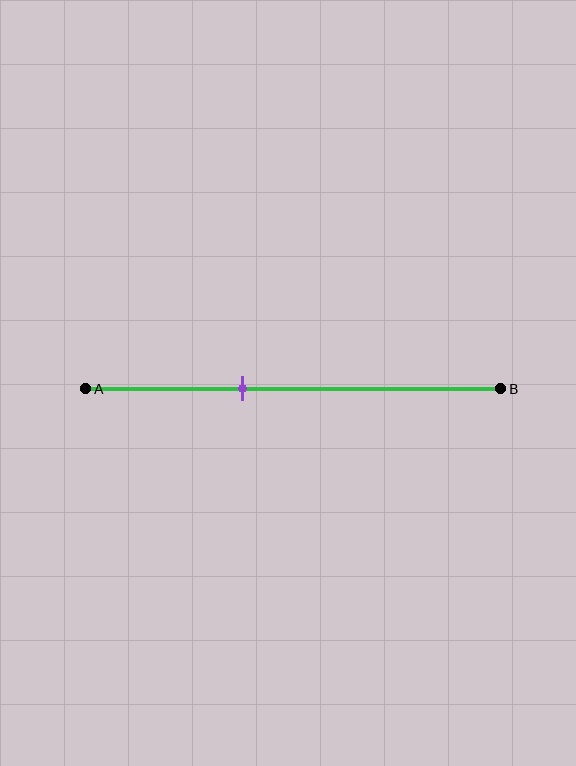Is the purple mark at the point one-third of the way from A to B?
No, the mark is at about 40% from A, not at the 33% one-third point.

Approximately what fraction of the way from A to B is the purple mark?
The purple mark is approximately 40% of the way from A to B.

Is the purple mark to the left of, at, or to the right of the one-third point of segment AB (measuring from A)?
The purple mark is to the right of the one-third point of segment AB.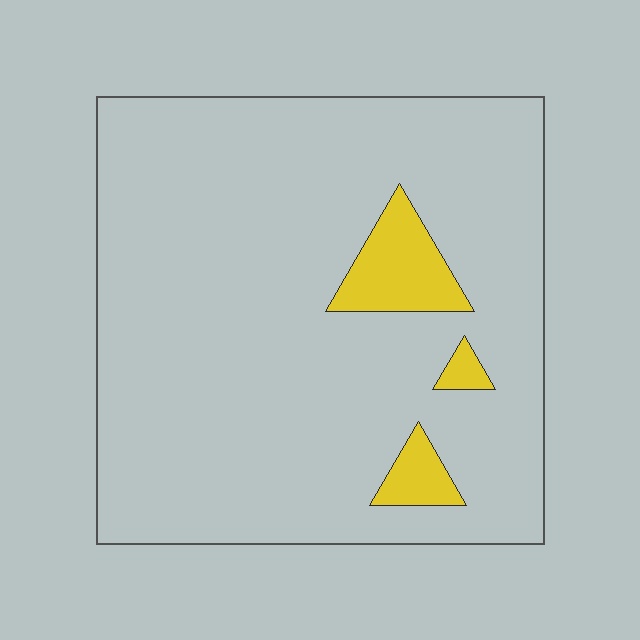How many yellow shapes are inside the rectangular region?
3.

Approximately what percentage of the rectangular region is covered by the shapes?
Approximately 10%.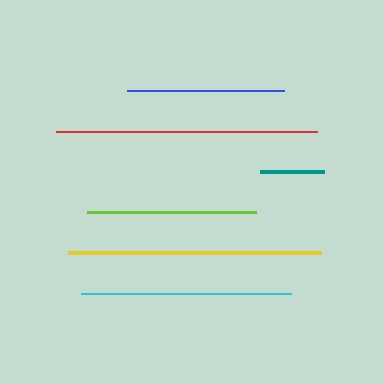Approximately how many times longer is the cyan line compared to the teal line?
The cyan line is approximately 3.3 times the length of the teal line.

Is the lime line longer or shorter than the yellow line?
The yellow line is longer than the lime line.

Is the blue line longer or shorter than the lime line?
The lime line is longer than the blue line.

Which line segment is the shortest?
The teal line is the shortest at approximately 64 pixels.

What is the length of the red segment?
The red segment is approximately 261 pixels long.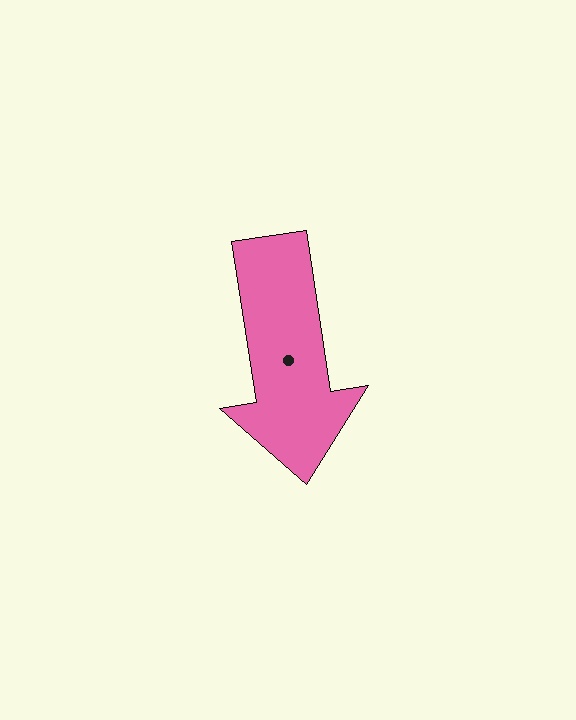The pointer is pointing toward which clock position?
Roughly 6 o'clock.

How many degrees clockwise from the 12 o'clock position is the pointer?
Approximately 171 degrees.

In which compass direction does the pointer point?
South.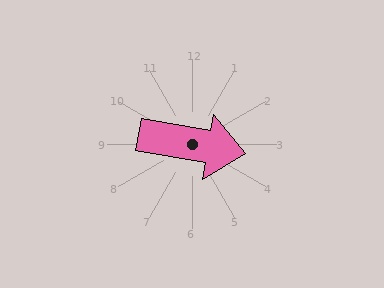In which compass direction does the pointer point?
East.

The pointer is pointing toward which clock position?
Roughly 3 o'clock.